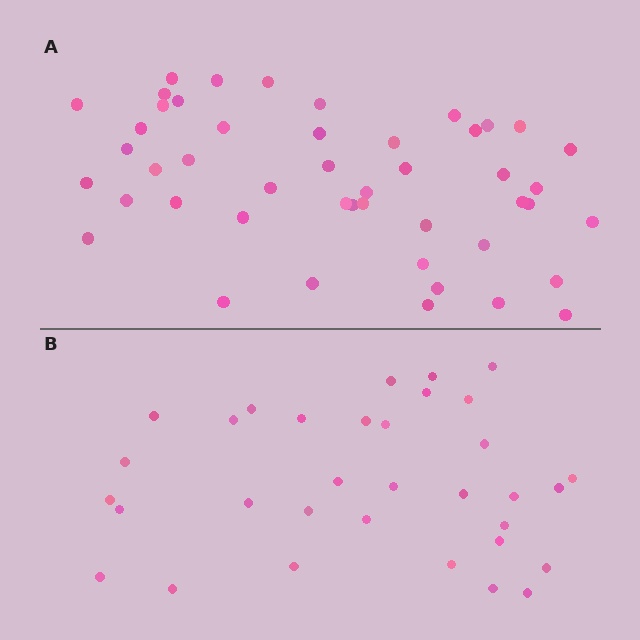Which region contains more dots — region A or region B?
Region A (the top region) has more dots.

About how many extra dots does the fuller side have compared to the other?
Region A has approximately 15 more dots than region B.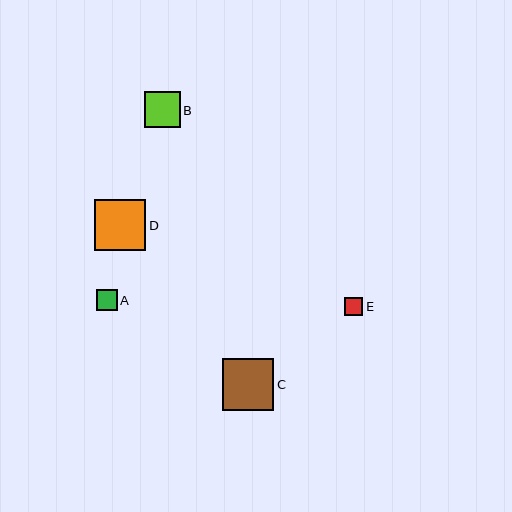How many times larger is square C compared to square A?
Square C is approximately 2.5 times the size of square A.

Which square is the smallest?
Square E is the smallest with a size of approximately 18 pixels.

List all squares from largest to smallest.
From largest to smallest: C, D, B, A, E.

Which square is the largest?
Square C is the largest with a size of approximately 52 pixels.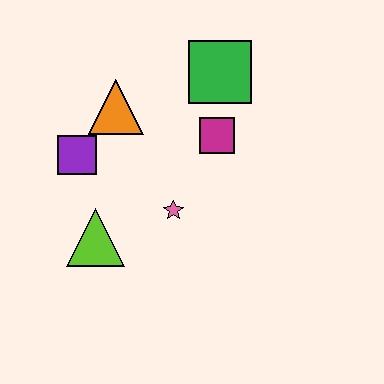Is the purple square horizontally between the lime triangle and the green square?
No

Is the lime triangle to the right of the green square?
No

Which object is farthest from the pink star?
The green square is farthest from the pink star.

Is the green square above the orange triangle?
Yes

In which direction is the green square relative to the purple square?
The green square is to the right of the purple square.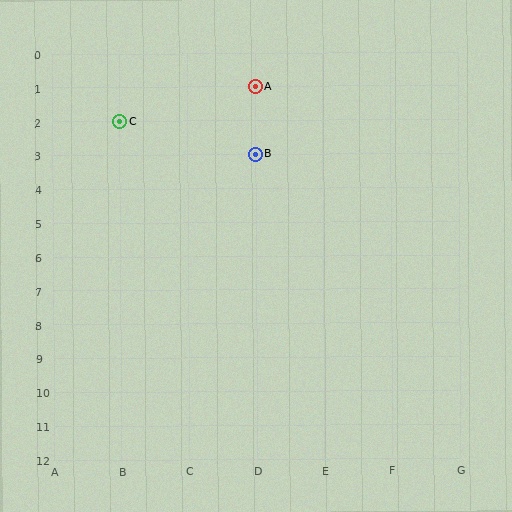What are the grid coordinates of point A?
Point A is at grid coordinates (D, 1).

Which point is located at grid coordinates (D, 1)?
Point A is at (D, 1).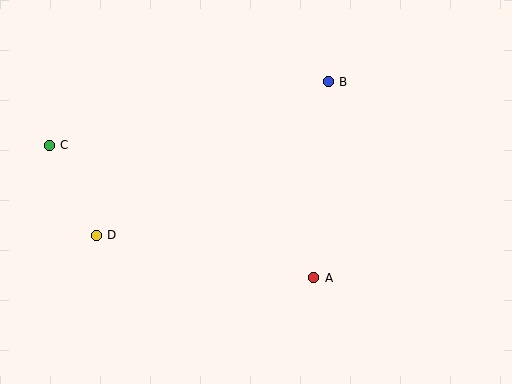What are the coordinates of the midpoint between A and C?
The midpoint between A and C is at (182, 211).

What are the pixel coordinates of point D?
Point D is at (96, 235).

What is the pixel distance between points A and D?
The distance between A and D is 222 pixels.